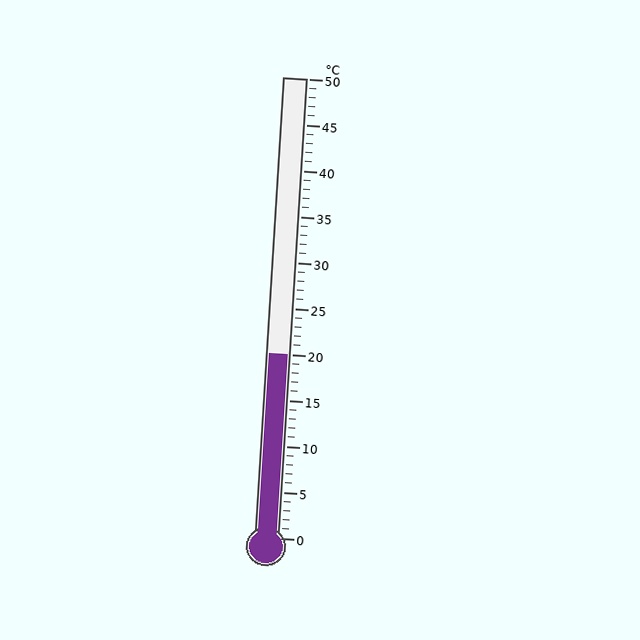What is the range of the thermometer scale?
The thermometer scale ranges from 0°C to 50°C.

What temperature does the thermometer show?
The thermometer shows approximately 20°C.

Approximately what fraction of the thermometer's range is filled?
The thermometer is filled to approximately 40% of its range.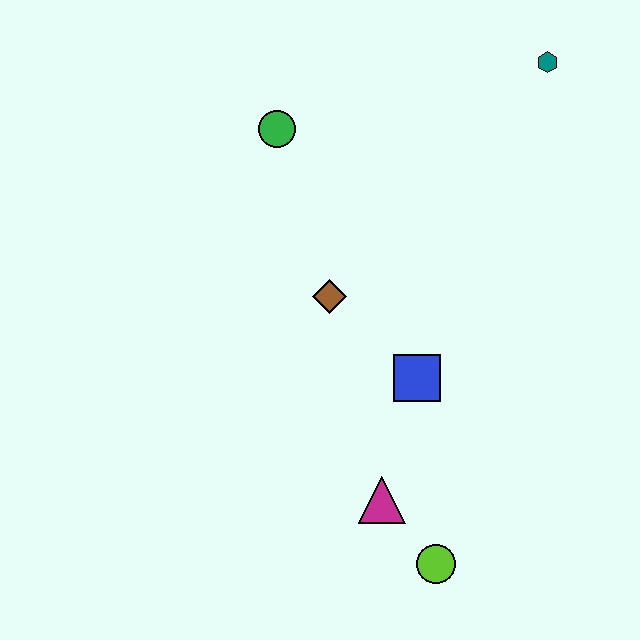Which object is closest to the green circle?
The brown diamond is closest to the green circle.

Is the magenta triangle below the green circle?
Yes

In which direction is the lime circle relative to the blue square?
The lime circle is below the blue square.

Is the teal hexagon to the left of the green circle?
No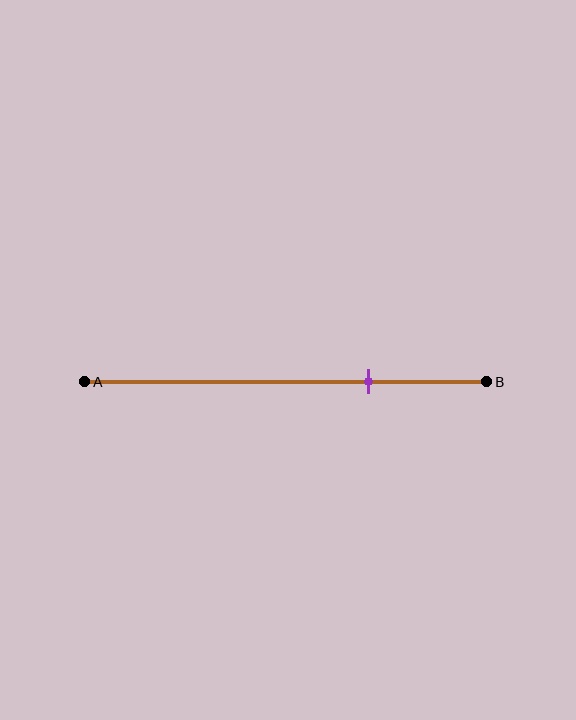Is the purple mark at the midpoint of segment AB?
No, the mark is at about 70% from A, not at the 50% midpoint.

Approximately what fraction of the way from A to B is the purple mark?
The purple mark is approximately 70% of the way from A to B.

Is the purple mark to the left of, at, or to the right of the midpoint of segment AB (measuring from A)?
The purple mark is to the right of the midpoint of segment AB.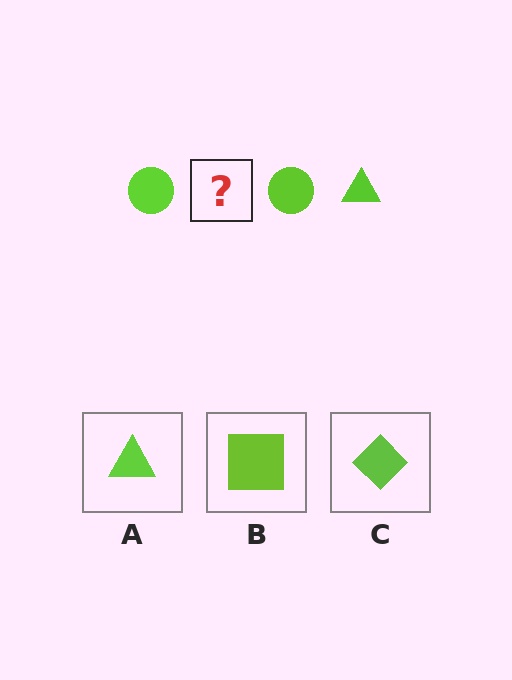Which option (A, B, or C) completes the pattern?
A.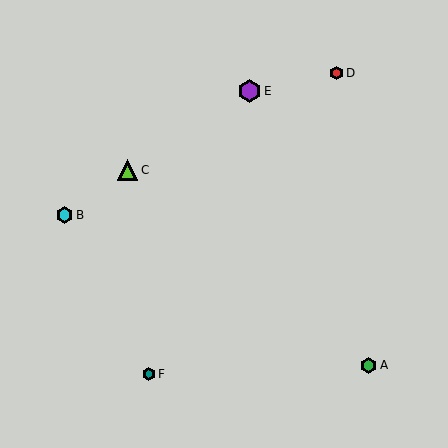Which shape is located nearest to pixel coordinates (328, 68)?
The red hexagon (labeled D) at (337, 73) is nearest to that location.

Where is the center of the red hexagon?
The center of the red hexagon is at (337, 73).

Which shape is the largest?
The purple hexagon (labeled E) is the largest.